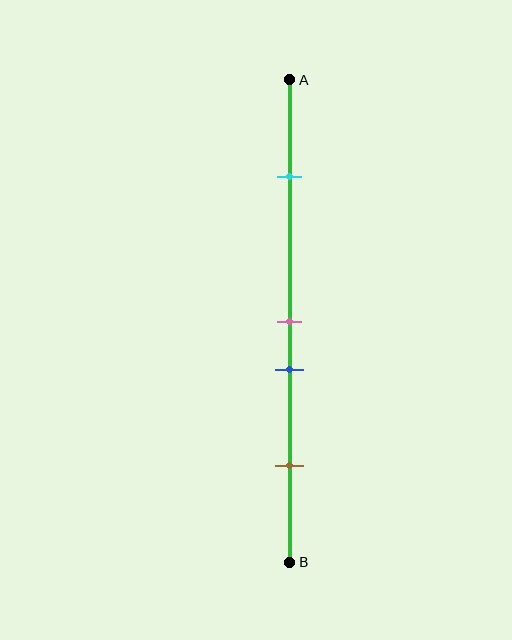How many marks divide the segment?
There are 4 marks dividing the segment.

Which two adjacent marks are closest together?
The pink and blue marks are the closest adjacent pair.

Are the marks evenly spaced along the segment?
No, the marks are not evenly spaced.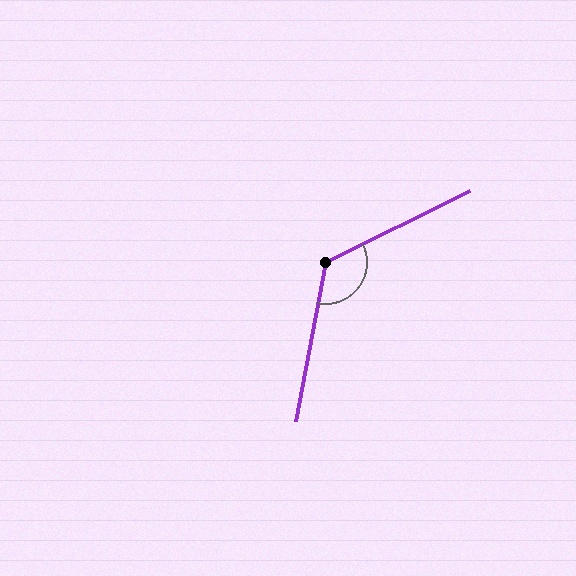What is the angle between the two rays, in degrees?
Approximately 127 degrees.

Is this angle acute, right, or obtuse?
It is obtuse.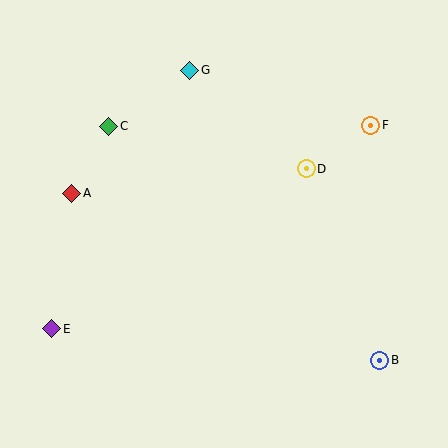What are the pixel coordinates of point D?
Point D is at (306, 169).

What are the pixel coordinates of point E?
Point E is at (52, 329).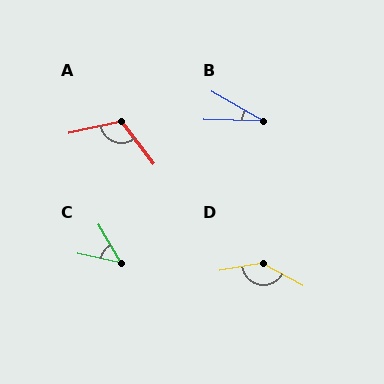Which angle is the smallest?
B, at approximately 28 degrees.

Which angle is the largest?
D, at approximately 142 degrees.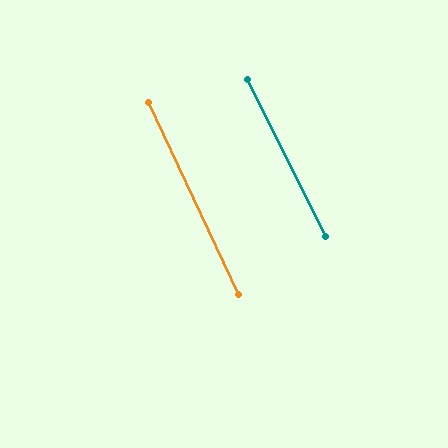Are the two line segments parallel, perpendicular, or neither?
Parallel — their directions differ by only 1.4°.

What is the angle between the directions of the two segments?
Approximately 1 degree.